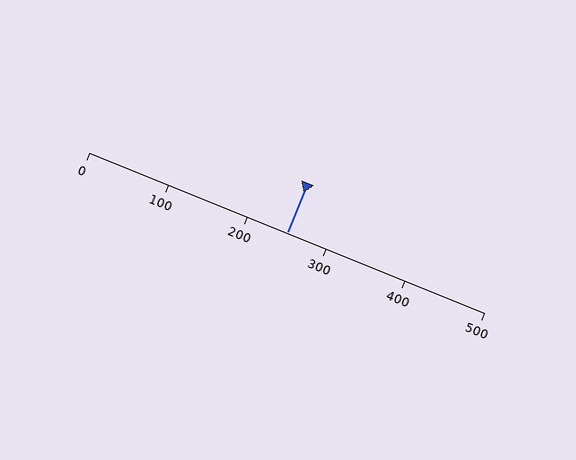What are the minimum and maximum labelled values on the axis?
The axis runs from 0 to 500.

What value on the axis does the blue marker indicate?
The marker indicates approximately 250.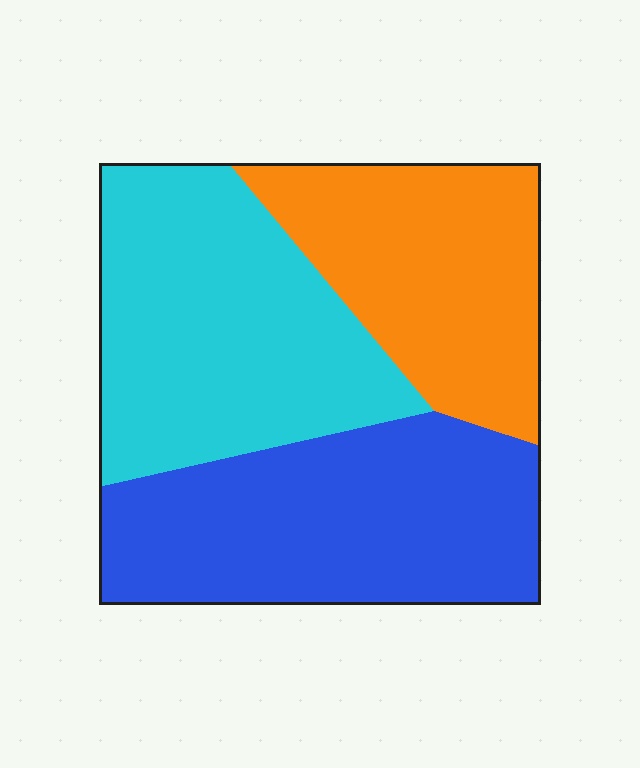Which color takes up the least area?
Orange, at roughly 30%.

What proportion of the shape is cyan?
Cyan covers 36% of the shape.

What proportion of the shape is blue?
Blue takes up between a quarter and a half of the shape.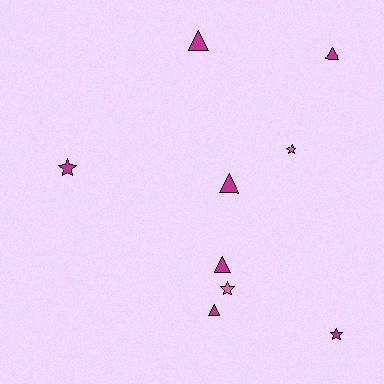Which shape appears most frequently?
Triangle, with 5 objects.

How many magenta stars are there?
There are 2 magenta stars.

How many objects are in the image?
There are 9 objects.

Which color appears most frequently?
Magenta, with 7 objects.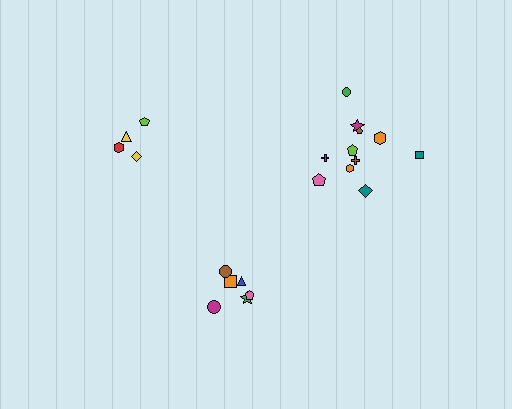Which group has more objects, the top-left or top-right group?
The top-right group.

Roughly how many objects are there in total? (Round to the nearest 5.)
Roughly 20 objects in total.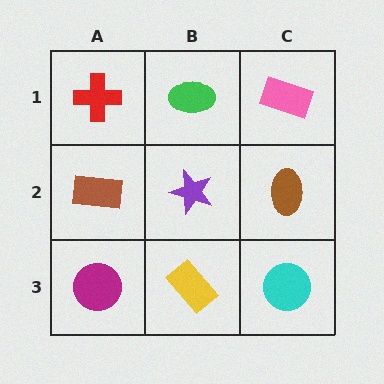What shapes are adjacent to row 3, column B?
A purple star (row 2, column B), a magenta circle (row 3, column A), a cyan circle (row 3, column C).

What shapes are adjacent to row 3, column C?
A brown ellipse (row 2, column C), a yellow rectangle (row 3, column B).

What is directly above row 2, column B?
A green ellipse.